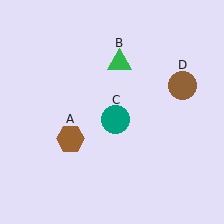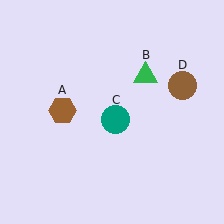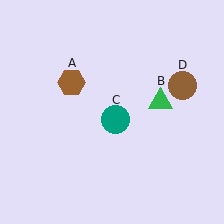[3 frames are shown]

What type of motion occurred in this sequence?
The brown hexagon (object A), green triangle (object B) rotated clockwise around the center of the scene.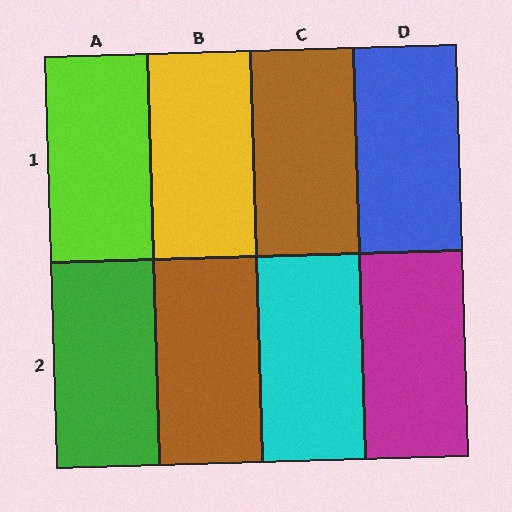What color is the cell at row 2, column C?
Cyan.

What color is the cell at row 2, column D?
Magenta.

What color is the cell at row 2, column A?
Green.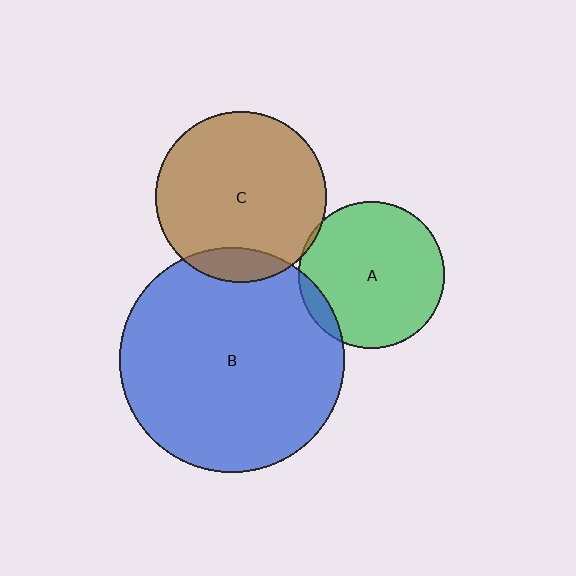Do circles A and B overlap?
Yes.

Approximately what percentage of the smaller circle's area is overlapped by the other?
Approximately 10%.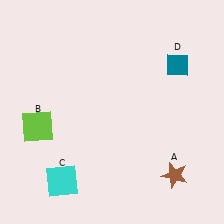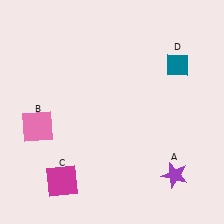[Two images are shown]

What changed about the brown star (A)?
In Image 1, A is brown. In Image 2, it changed to purple.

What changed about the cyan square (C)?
In Image 1, C is cyan. In Image 2, it changed to magenta.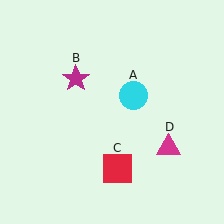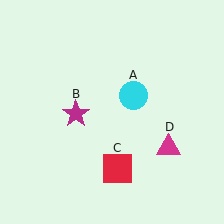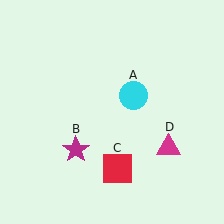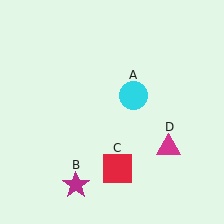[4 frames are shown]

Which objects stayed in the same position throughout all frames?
Cyan circle (object A) and red square (object C) and magenta triangle (object D) remained stationary.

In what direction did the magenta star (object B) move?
The magenta star (object B) moved down.